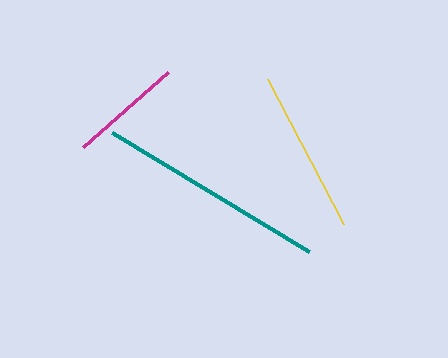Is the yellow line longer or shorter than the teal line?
The teal line is longer than the yellow line.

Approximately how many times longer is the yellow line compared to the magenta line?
The yellow line is approximately 1.5 times the length of the magenta line.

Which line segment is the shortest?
The magenta line is the shortest at approximately 113 pixels.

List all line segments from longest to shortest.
From longest to shortest: teal, yellow, magenta.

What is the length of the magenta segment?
The magenta segment is approximately 113 pixels long.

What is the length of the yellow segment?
The yellow segment is approximately 164 pixels long.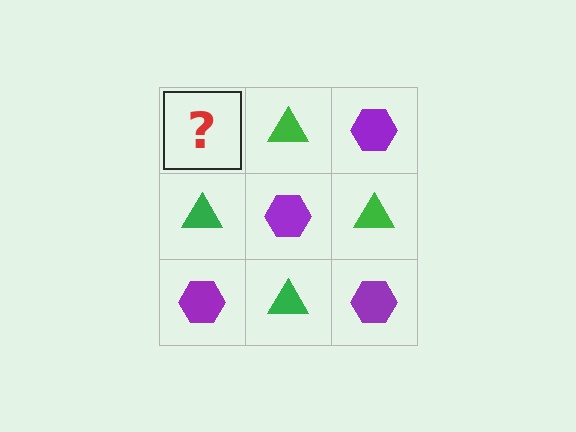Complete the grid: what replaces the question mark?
The question mark should be replaced with a purple hexagon.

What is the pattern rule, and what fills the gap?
The rule is that it alternates purple hexagon and green triangle in a checkerboard pattern. The gap should be filled with a purple hexagon.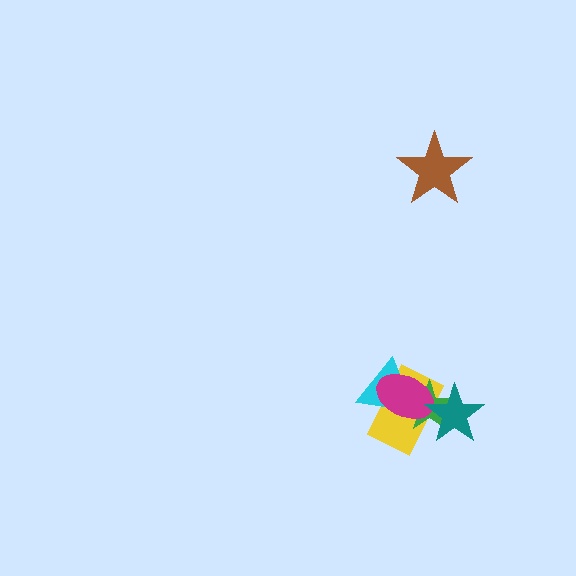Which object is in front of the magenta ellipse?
The teal star is in front of the magenta ellipse.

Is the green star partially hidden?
Yes, it is partially covered by another shape.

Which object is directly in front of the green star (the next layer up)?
The cyan triangle is directly in front of the green star.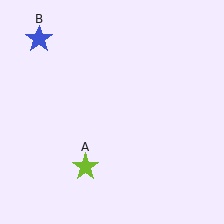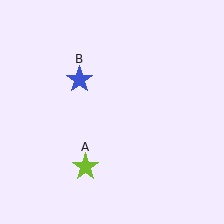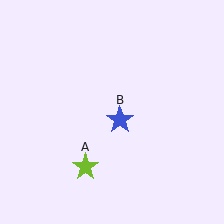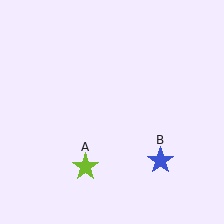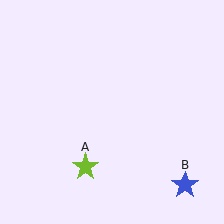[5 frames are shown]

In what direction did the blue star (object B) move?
The blue star (object B) moved down and to the right.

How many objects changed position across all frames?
1 object changed position: blue star (object B).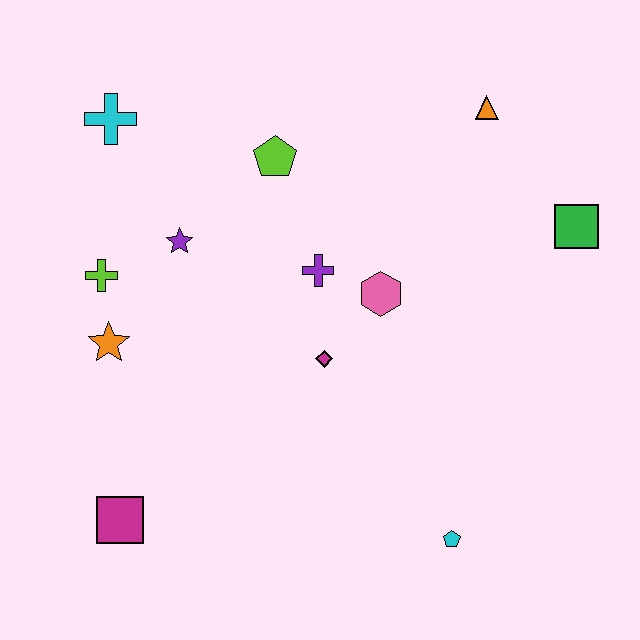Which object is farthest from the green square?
The magenta square is farthest from the green square.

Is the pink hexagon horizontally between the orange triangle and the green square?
No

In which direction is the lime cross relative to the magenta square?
The lime cross is above the magenta square.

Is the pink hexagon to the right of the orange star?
Yes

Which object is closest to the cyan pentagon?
The magenta diamond is closest to the cyan pentagon.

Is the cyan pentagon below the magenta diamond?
Yes